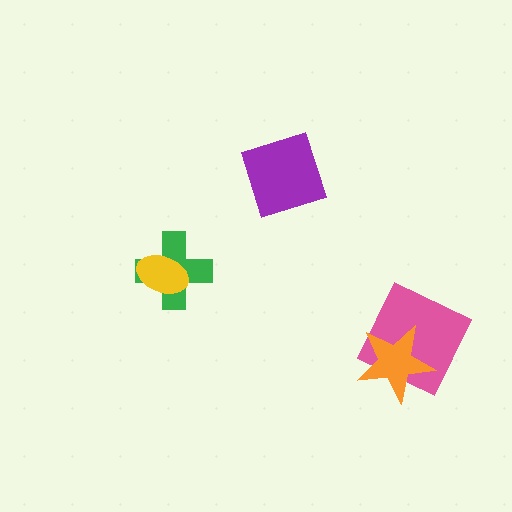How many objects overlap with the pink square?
1 object overlaps with the pink square.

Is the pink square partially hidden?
Yes, it is partially covered by another shape.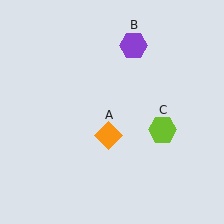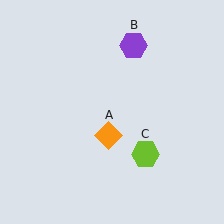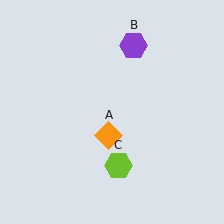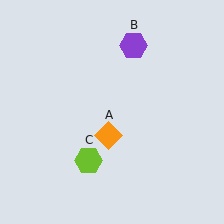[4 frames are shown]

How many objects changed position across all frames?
1 object changed position: lime hexagon (object C).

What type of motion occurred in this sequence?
The lime hexagon (object C) rotated clockwise around the center of the scene.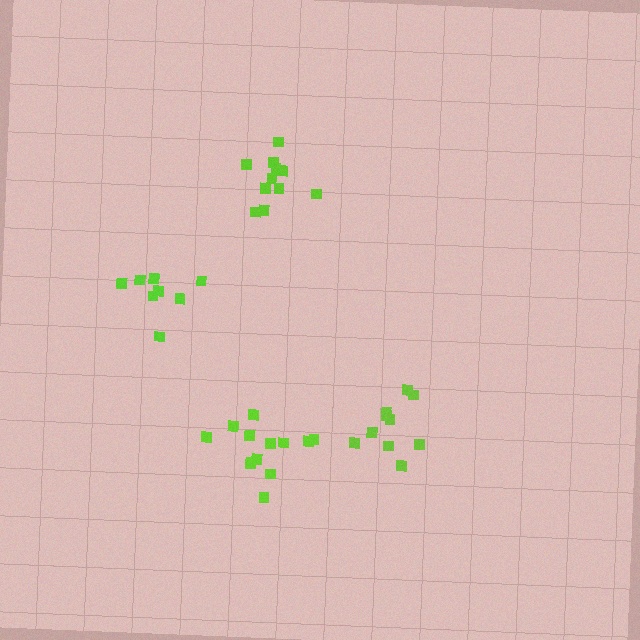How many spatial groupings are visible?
There are 4 spatial groupings.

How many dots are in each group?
Group 1: 13 dots, Group 2: 8 dots, Group 3: 11 dots, Group 4: 10 dots (42 total).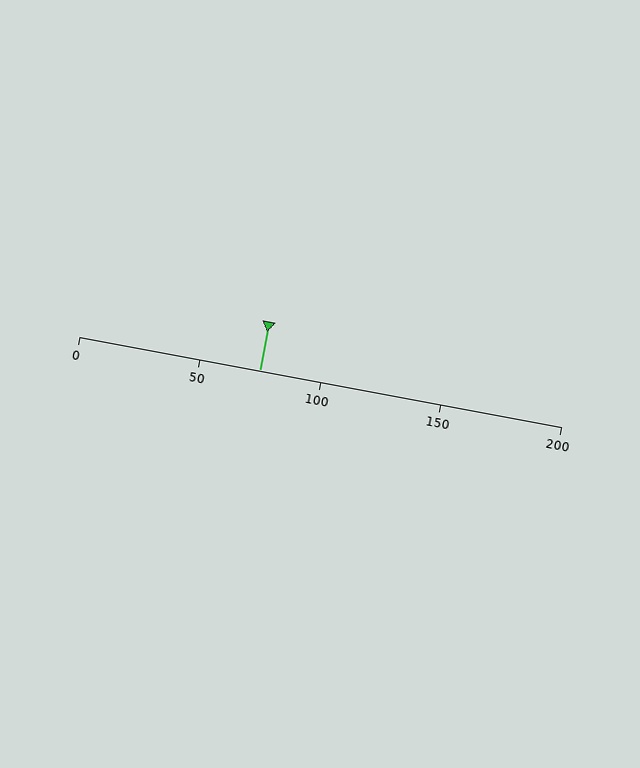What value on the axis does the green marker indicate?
The marker indicates approximately 75.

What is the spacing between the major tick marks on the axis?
The major ticks are spaced 50 apart.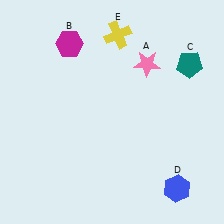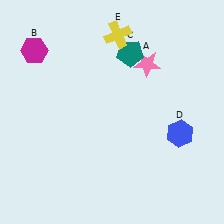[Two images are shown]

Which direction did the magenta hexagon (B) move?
The magenta hexagon (B) moved left.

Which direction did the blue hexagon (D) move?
The blue hexagon (D) moved up.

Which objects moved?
The objects that moved are: the magenta hexagon (B), the teal pentagon (C), the blue hexagon (D).